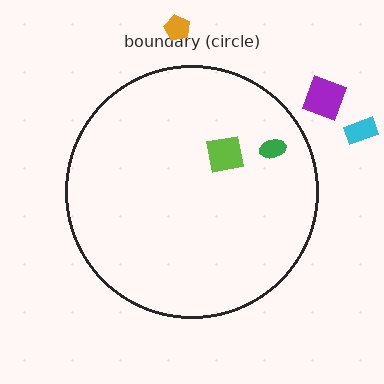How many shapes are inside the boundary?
2 inside, 3 outside.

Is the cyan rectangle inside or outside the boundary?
Outside.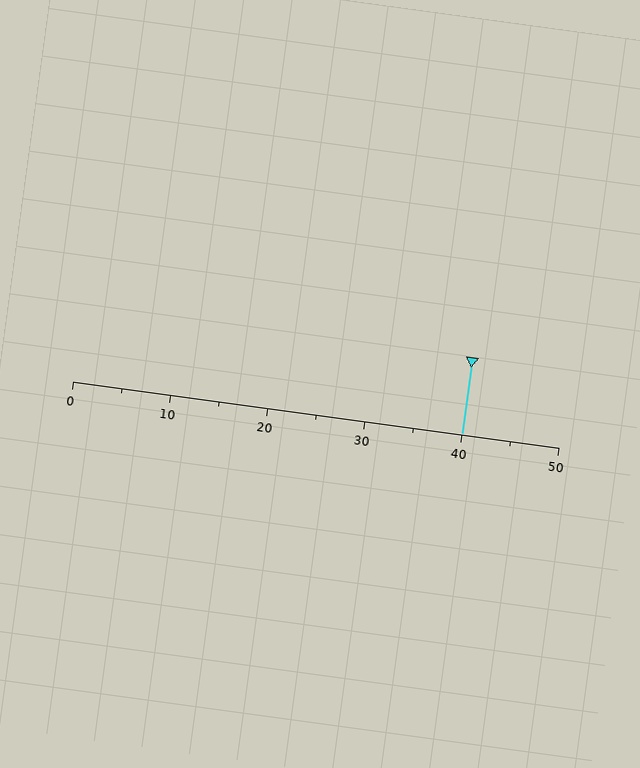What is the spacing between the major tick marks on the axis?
The major ticks are spaced 10 apart.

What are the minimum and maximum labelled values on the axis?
The axis runs from 0 to 50.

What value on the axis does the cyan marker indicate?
The marker indicates approximately 40.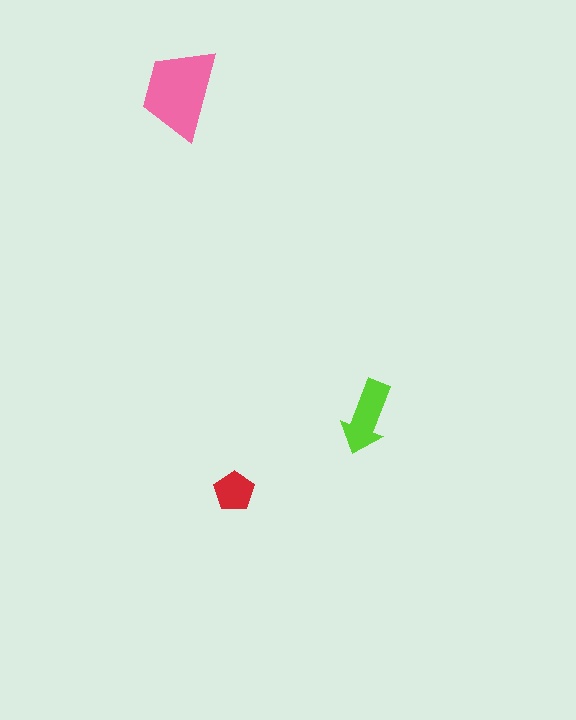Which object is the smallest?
The red pentagon.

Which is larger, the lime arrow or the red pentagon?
The lime arrow.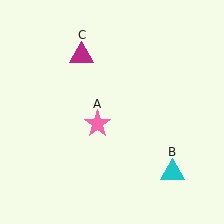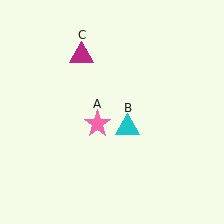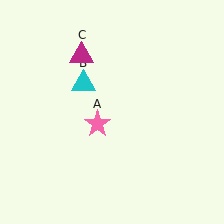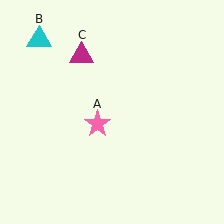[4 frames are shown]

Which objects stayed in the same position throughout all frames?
Pink star (object A) and magenta triangle (object C) remained stationary.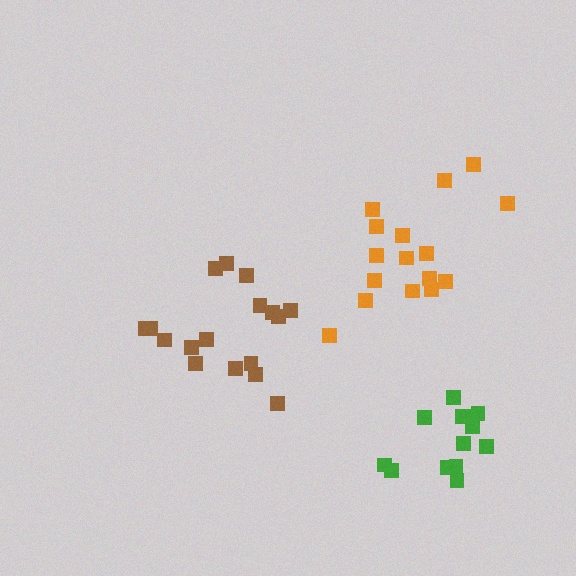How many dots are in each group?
Group 1: 13 dots, Group 2: 16 dots, Group 3: 17 dots (46 total).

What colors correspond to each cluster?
The clusters are colored: green, orange, brown.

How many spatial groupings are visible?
There are 3 spatial groupings.